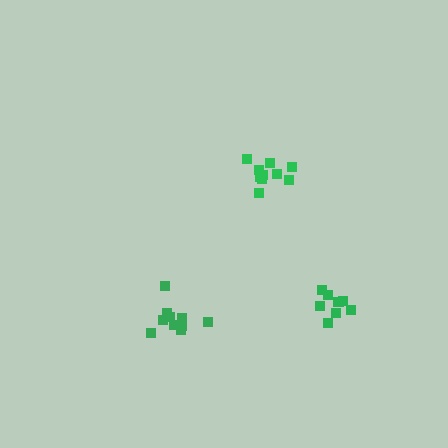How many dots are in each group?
Group 1: 11 dots, Group 2: 10 dots, Group 3: 9 dots (30 total).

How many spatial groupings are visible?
There are 3 spatial groupings.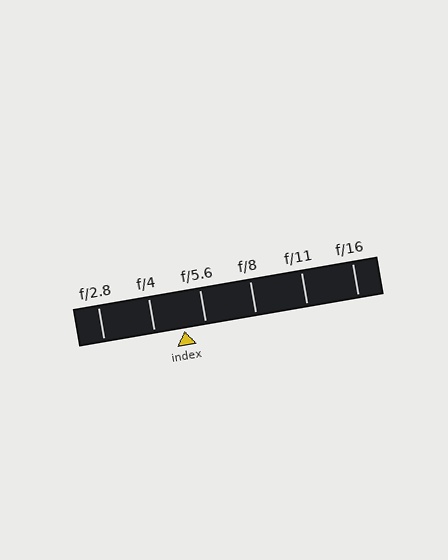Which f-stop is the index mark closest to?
The index mark is closest to f/5.6.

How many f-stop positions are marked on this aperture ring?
There are 6 f-stop positions marked.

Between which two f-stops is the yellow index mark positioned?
The index mark is between f/4 and f/5.6.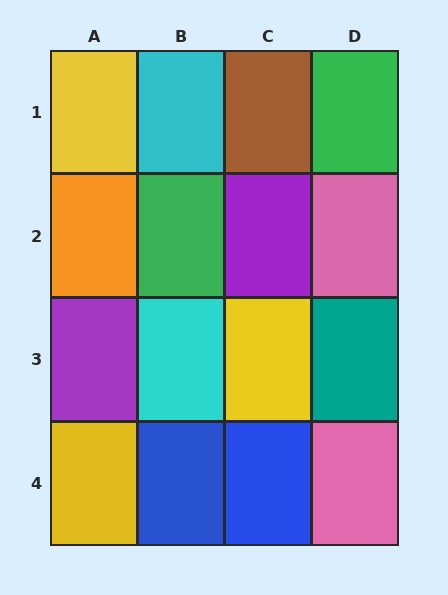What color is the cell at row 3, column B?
Cyan.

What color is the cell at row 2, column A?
Orange.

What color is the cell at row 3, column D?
Teal.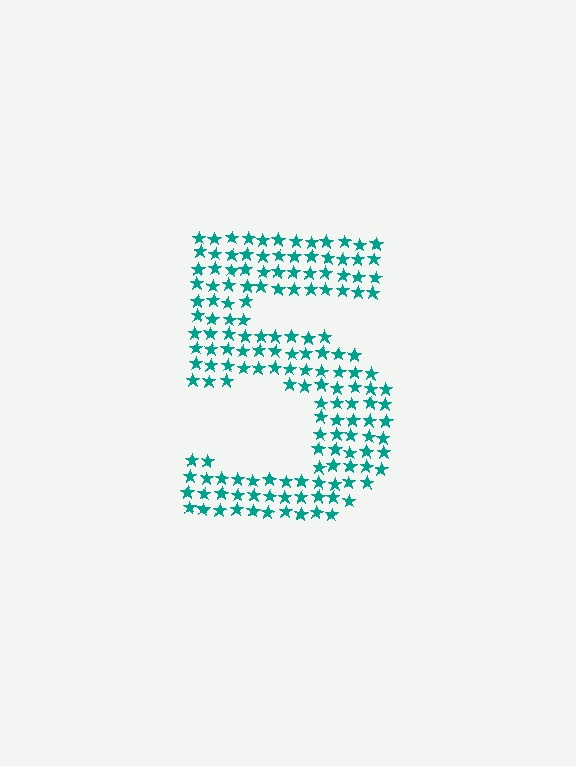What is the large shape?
The large shape is the digit 5.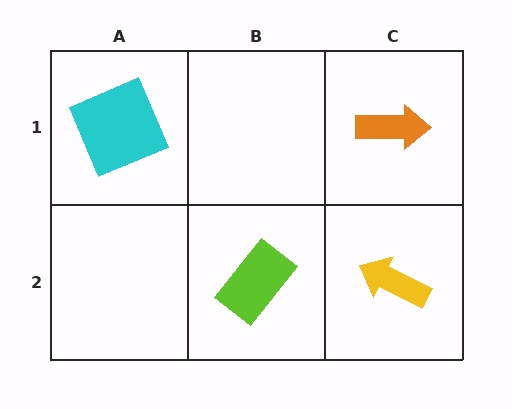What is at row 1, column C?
An orange arrow.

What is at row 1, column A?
A cyan square.